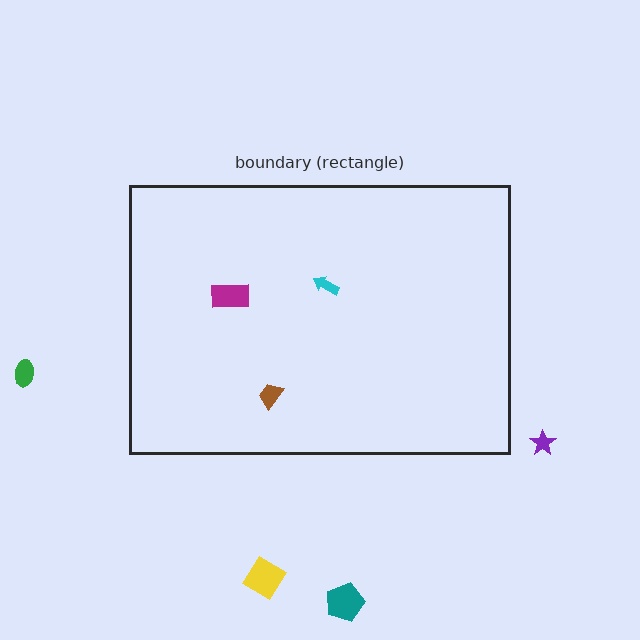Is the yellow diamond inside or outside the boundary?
Outside.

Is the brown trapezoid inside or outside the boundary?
Inside.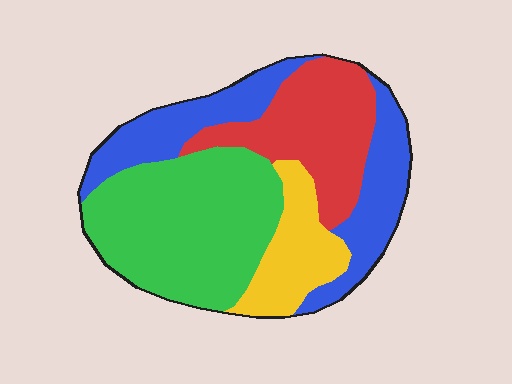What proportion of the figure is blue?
Blue covers around 25% of the figure.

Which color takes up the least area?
Yellow, at roughly 15%.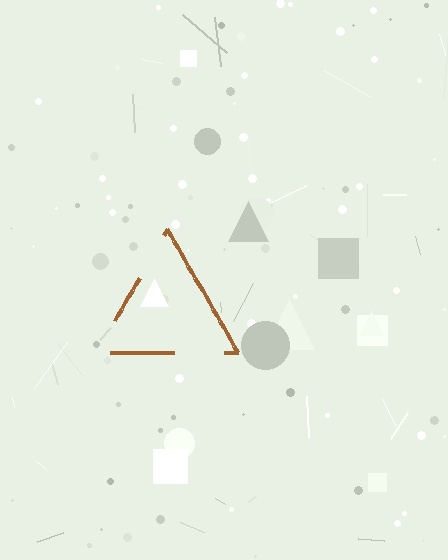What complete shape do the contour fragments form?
The contour fragments form a triangle.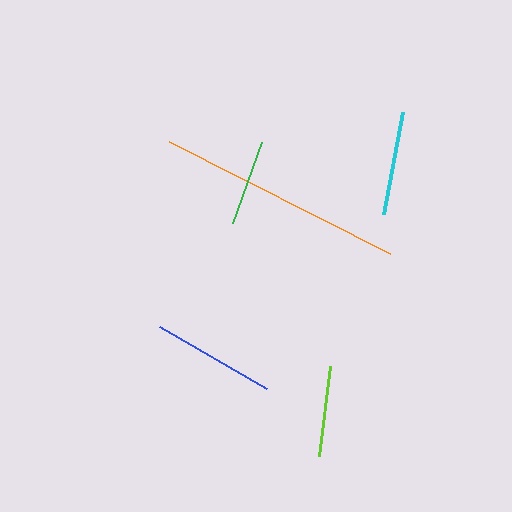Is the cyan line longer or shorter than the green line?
The cyan line is longer than the green line.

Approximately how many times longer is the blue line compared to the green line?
The blue line is approximately 1.4 times the length of the green line.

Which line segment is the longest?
The orange line is the longest at approximately 248 pixels.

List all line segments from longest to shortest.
From longest to shortest: orange, blue, cyan, lime, green.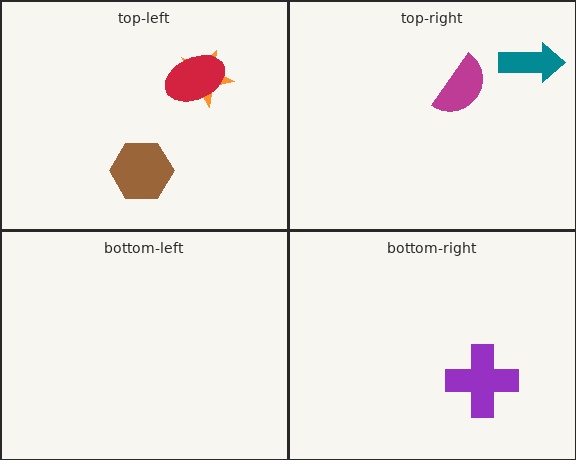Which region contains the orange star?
The top-left region.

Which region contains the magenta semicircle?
The top-right region.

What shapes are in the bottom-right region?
The purple cross.